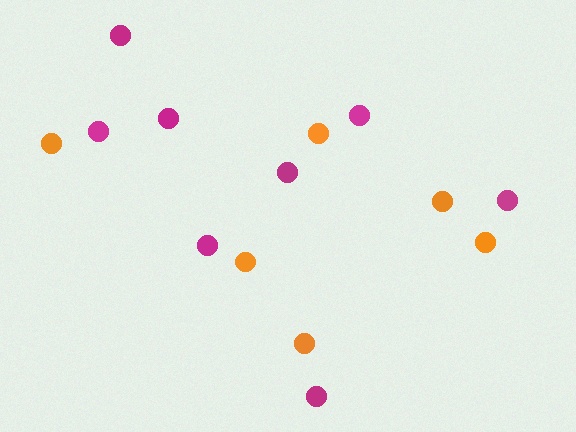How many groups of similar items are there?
There are 2 groups: one group of magenta circles (8) and one group of orange circles (6).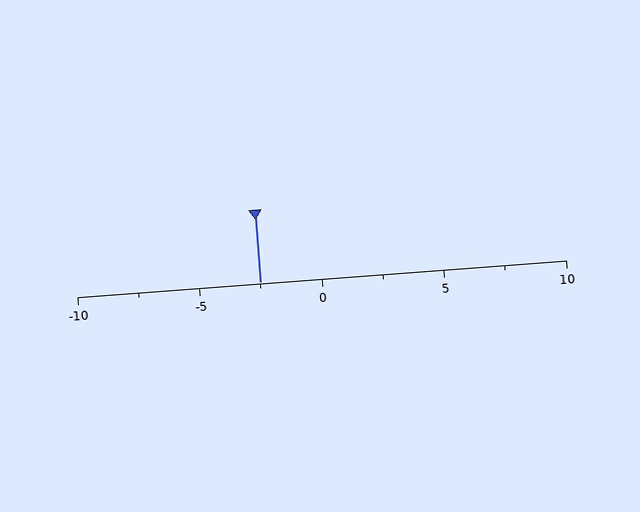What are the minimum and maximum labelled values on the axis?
The axis runs from -10 to 10.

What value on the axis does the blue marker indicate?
The marker indicates approximately -2.5.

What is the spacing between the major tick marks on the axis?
The major ticks are spaced 5 apart.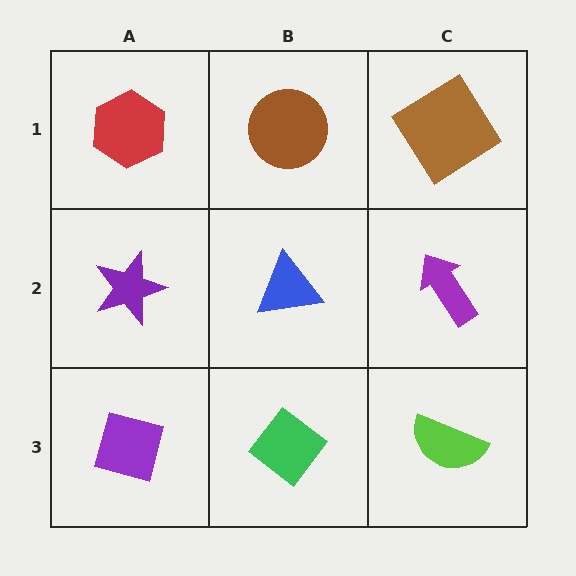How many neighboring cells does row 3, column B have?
3.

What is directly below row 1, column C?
A purple arrow.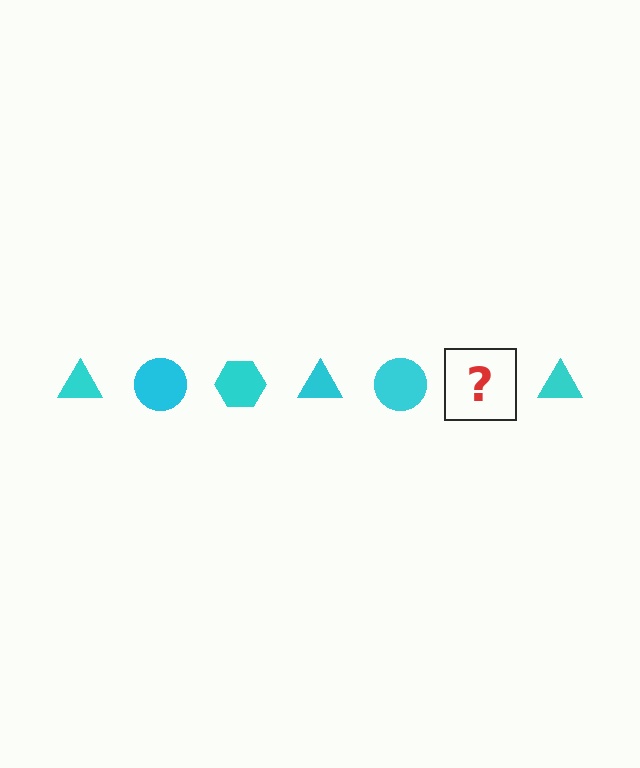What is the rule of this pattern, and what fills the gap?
The rule is that the pattern cycles through triangle, circle, hexagon shapes in cyan. The gap should be filled with a cyan hexagon.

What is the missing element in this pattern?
The missing element is a cyan hexagon.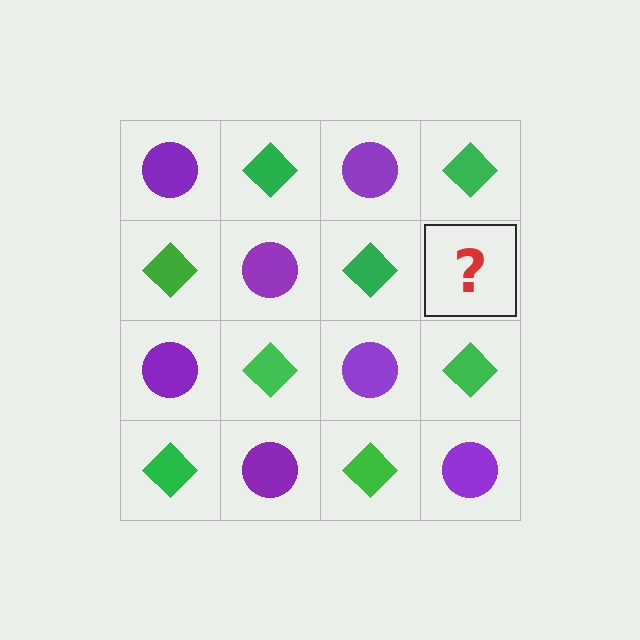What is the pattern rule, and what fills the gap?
The rule is that it alternates purple circle and green diamond in a checkerboard pattern. The gap should be filled with a purple circle.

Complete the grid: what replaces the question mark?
The question mark should be replaced with a purple circle.